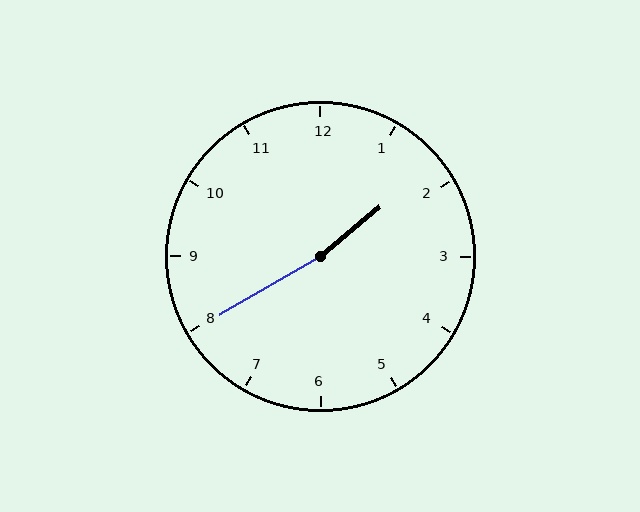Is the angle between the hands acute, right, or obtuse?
It is obtuse.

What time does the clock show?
1:40.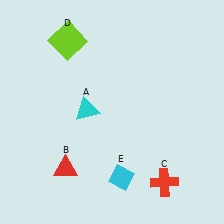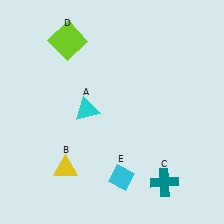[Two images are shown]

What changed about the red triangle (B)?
In Image 1, B is red. In Image 2, it changed to yellow.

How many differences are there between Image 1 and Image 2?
There are 2 differences between the two images.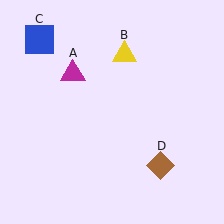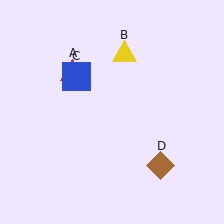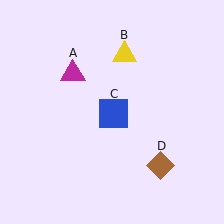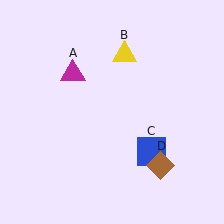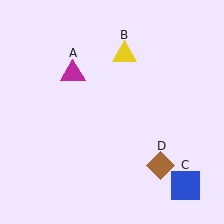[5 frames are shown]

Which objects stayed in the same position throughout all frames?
Magenta triangle (object A) and yellow triangle (object B) and brown diamond (object D) remained stationary.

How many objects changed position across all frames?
1 object changed position: blue square (object C).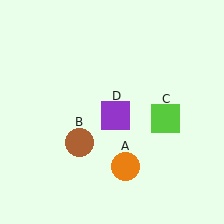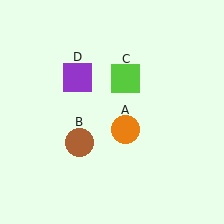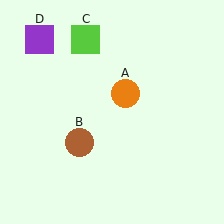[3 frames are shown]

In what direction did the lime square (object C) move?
The lime square (object C) moved up and to the left.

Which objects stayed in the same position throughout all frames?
Brown circle (object B) remained stationary.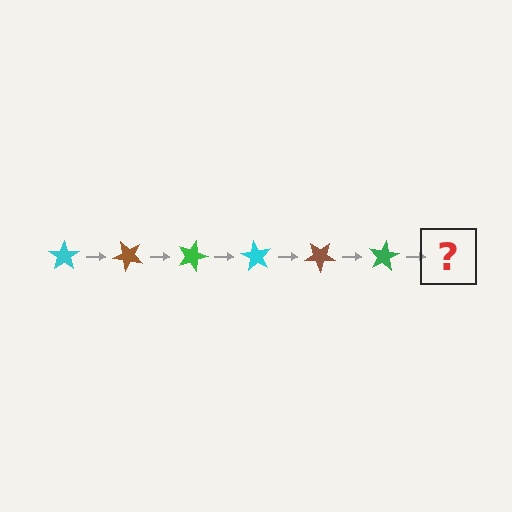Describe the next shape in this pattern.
It should be a cyan star, rotated 270 degrees from the start.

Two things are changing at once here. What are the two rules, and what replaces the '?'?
The two rules are that it rotates 45 degrees each step and the color cycles through cyan, brown, and green. The '?' should be a cyan star, rotated 270 degrees from the start.